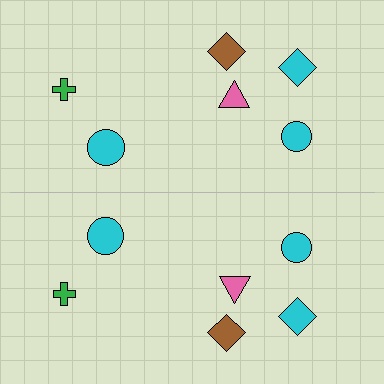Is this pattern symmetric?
Yes, this pattern has bilateral (reflection) symmetry.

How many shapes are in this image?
There are 12 shapes in this image.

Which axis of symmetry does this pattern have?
The pattern has a horizontal axis of symmetry running through the center of the image.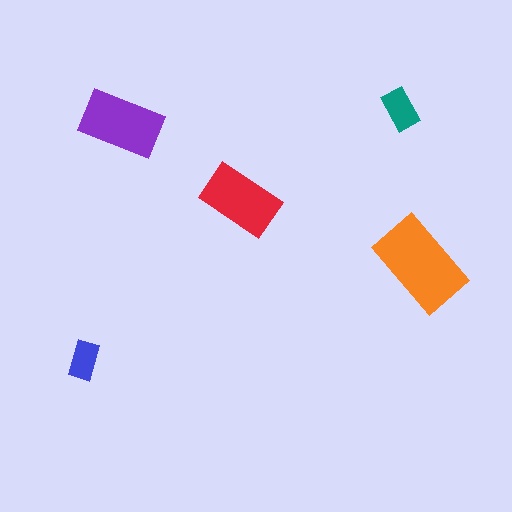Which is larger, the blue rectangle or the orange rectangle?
The orange one.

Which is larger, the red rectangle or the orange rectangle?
The orange one.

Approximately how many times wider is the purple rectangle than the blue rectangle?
About 2 times wider.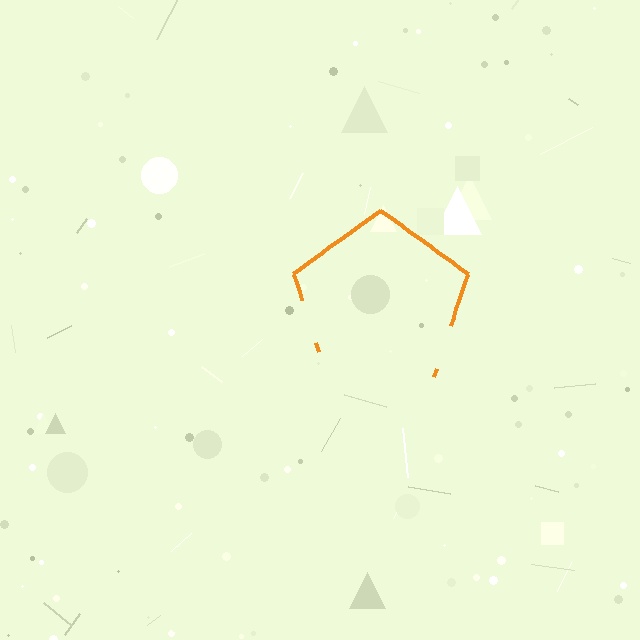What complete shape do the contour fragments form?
The contour fragments form a pentagon.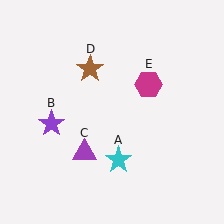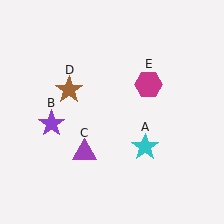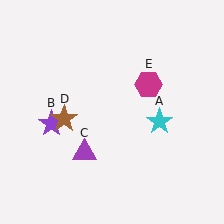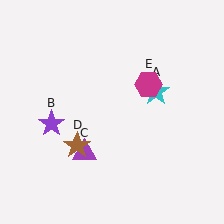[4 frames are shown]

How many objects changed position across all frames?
2 objects changed position: cyan star (object A), brown star (object D).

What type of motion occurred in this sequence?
The cyan star (object A), brown star (object D) rotated counterclockwise around the center of the scene.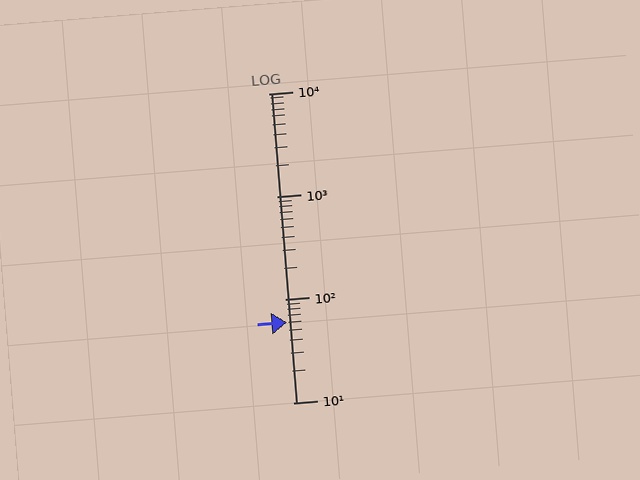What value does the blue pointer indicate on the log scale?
The pointer indicates approximately 60.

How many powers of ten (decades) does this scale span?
The scale spans 3 decades, from 10 to 10000.